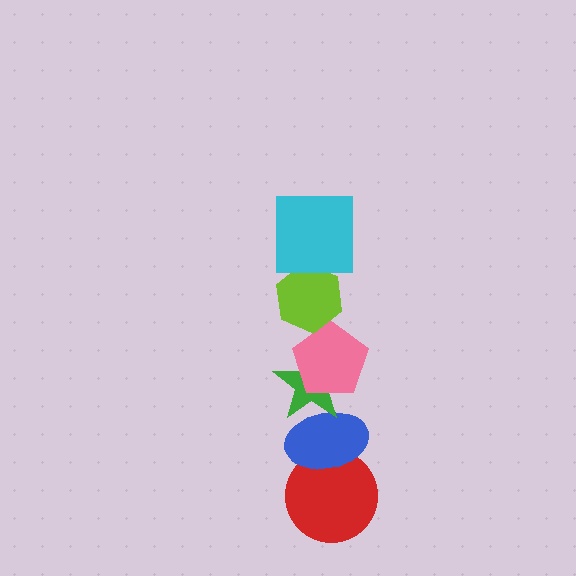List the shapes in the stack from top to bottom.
From top to bottom: the cyan square, the lime hexagon, the pink pentagon, the green star, the blue ellipse, the red circle.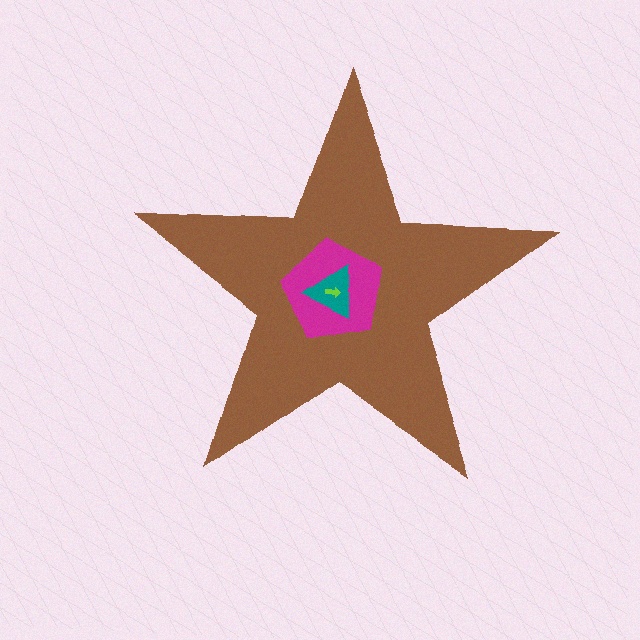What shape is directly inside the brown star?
The magenta pentagon.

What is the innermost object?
The lime arrow.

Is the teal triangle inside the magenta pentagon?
Yes.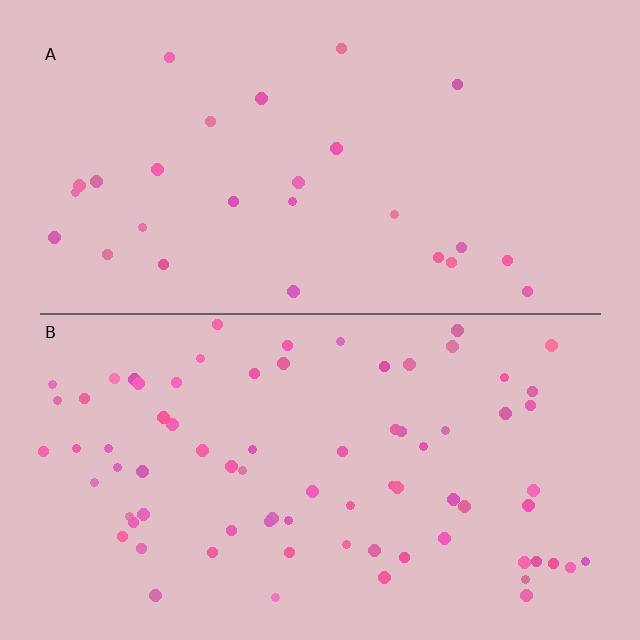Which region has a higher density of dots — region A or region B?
B (the bottom).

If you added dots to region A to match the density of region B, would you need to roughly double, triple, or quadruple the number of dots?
Approximately triple.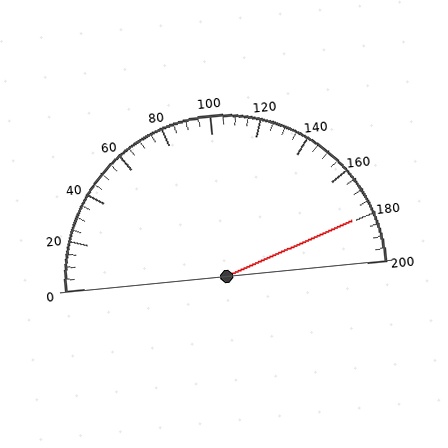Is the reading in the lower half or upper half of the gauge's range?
The reading is in the upper half of the range (0 to 200).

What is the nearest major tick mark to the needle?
The nearest major tick mark is 180.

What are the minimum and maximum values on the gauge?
The gauge ranges from 0 to 200.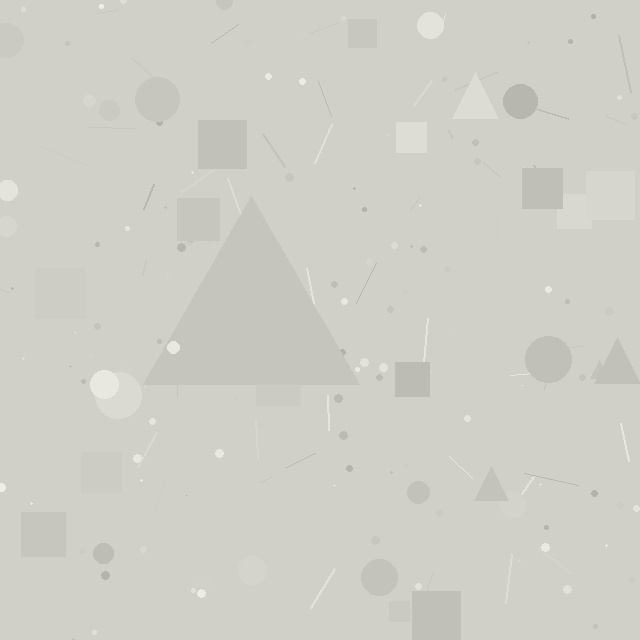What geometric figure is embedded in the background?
A triangle is embedded in the background.